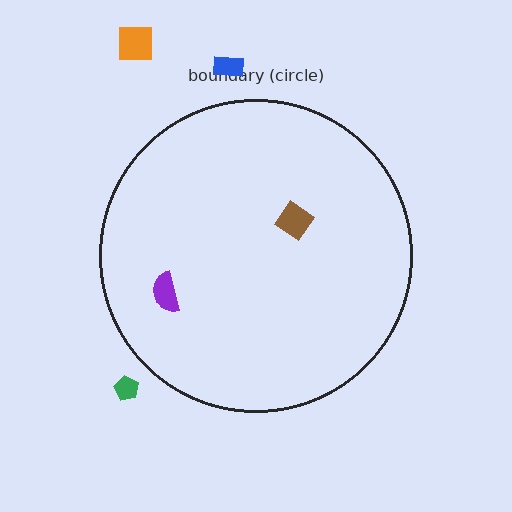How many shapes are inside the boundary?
2 inside, 3 outside.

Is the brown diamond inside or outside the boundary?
Inside.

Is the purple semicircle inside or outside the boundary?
Inside.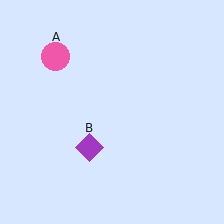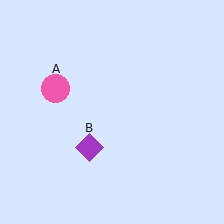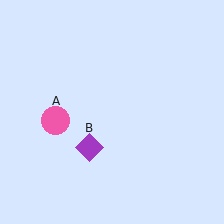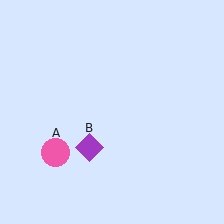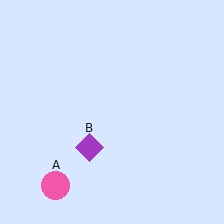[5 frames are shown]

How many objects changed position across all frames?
1 object changed position: pink circle (object A).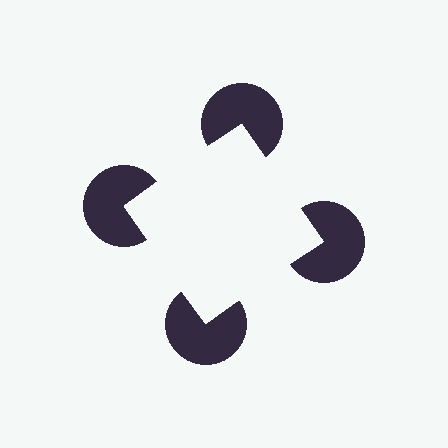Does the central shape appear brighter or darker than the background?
It typically appears slightly brighter than the background, even though no actual brightness change is drawn.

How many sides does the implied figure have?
4 sides.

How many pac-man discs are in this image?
There are 4 — one at each vertex of the illusory square.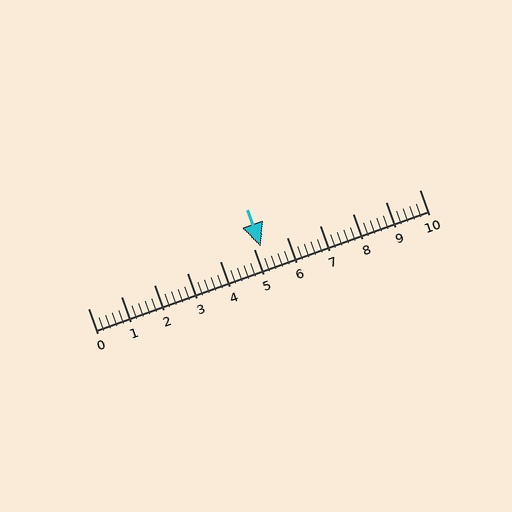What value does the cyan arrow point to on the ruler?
The cyan arrow points to approximately 5.2.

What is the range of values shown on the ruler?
The ruler shows values from 0 to 10.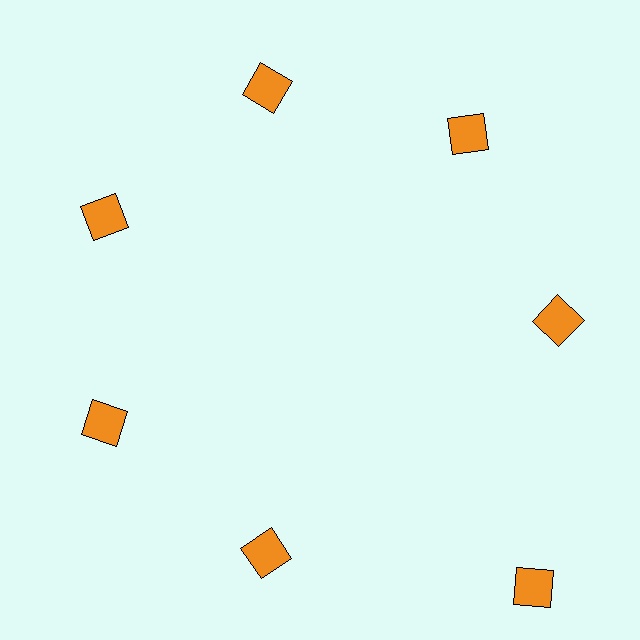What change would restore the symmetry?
The symmetry would be restored by moving it inward, back onto the ring so that all 7 squares sit at equal angles and equal distance from the center.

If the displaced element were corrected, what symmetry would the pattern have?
It would have 7-fold rotational symmetry — the pattern would map onto itself every 51 degrees.